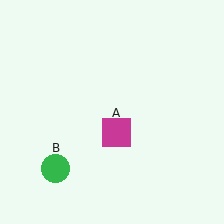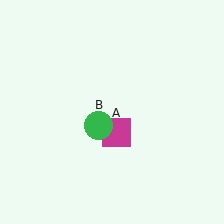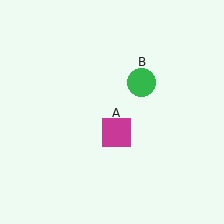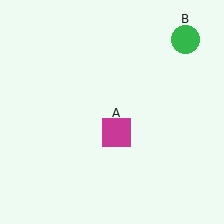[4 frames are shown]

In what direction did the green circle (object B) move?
The green circle (object B) moved up and to the right.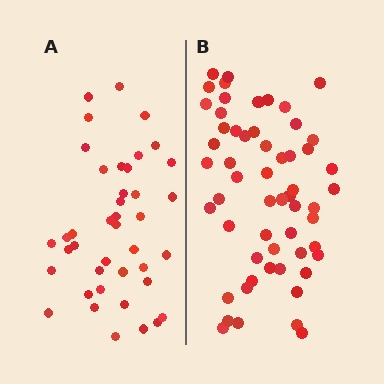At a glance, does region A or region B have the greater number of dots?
Region B (the right region) has more dots.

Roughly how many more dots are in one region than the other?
Region B has approximately 15 more dots than region A.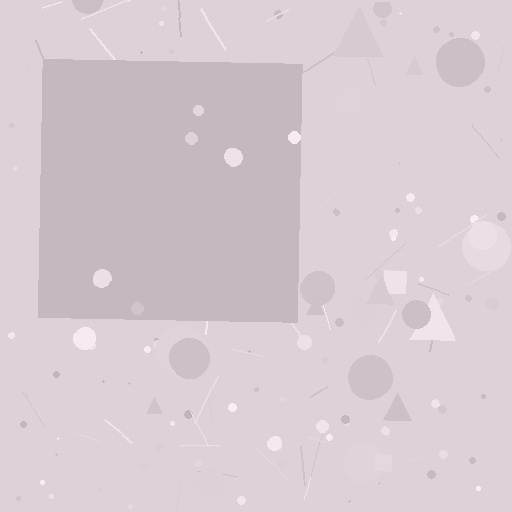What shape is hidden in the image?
A square is hidden in the image.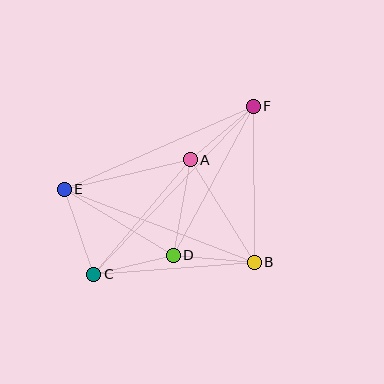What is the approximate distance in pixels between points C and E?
The distance between C and E is approximately 90 pixels.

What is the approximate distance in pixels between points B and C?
The distance between B and C is approximately 161 pixels.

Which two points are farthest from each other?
Points C and F are farthest from each other.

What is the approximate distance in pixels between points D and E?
The distance between D and E is approximately 128 pixels.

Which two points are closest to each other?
Points B and D are closest to each other.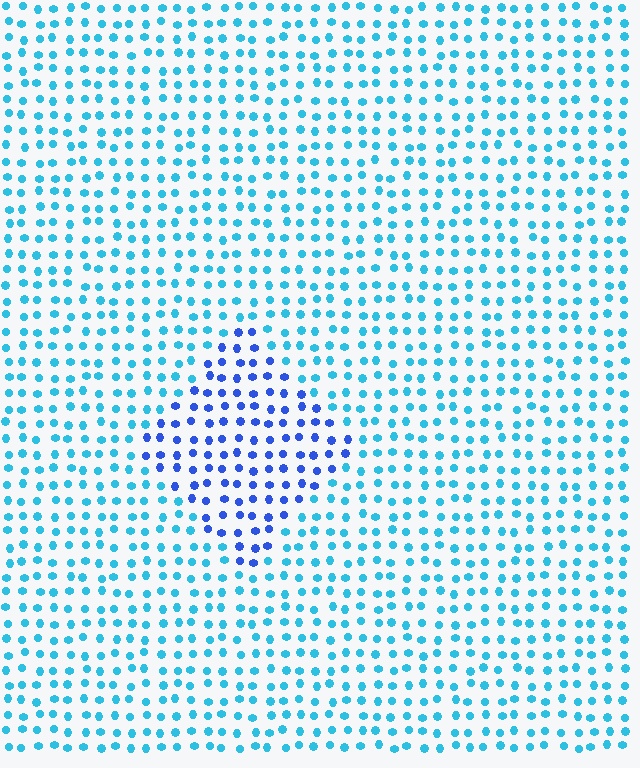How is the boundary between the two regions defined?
The boundary is defined purely by a slight shift in hue (about 37 degrees). Spacing, size, and orientation are identical on both sides.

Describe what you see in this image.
The image is filled with small cyan elements in a uniform arrangement. A diamond-shaped region is visible where the elements are tinted to a slightly different hue, forming a subtle color boundary.